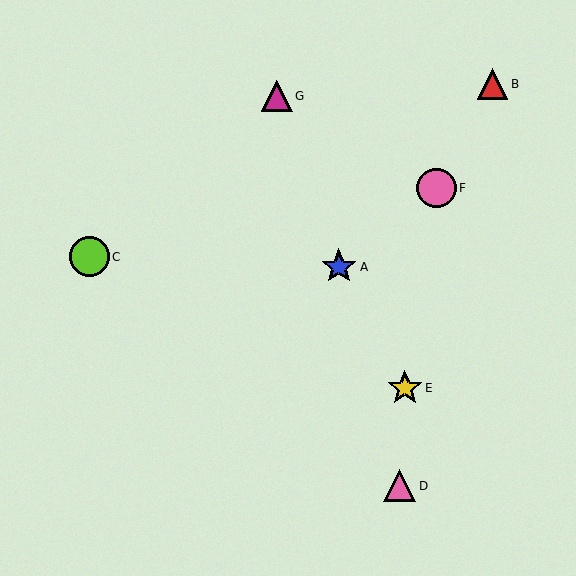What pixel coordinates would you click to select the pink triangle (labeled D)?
Click at (400, 486) to select the pink triangle D.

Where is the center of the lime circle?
The center of the lime circle is at (89, 257).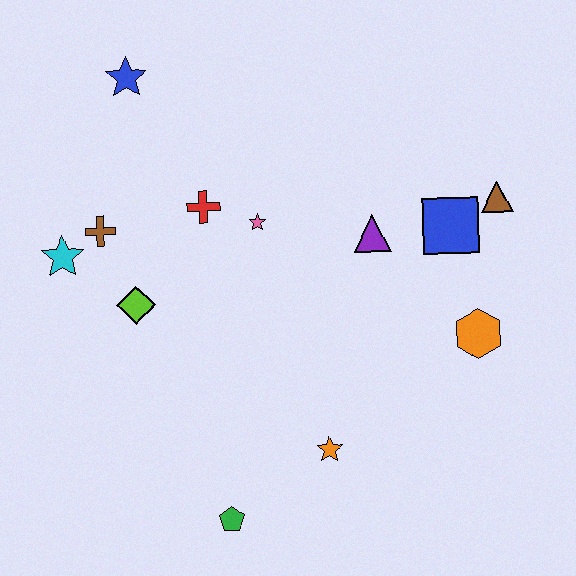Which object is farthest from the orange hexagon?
The blue star is farthest from the orange hexagon.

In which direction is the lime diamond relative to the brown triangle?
The lime diamond is to the left of the brown triangle.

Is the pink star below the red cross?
Yes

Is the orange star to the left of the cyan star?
No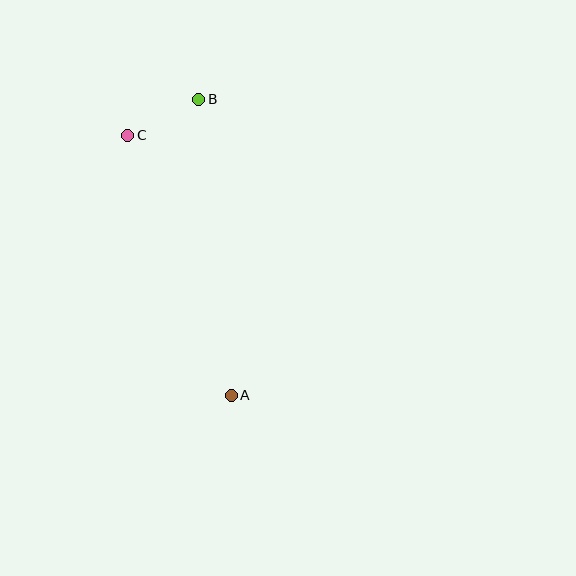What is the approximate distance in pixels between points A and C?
The distance between A and C is approximately 280 pixels.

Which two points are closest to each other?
Points B and C are closest to each other.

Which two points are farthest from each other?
Points A and B are farthest from each other.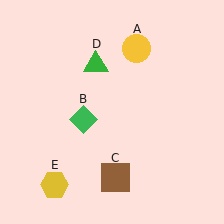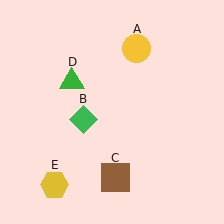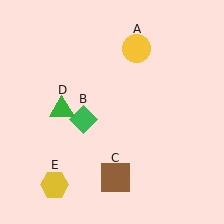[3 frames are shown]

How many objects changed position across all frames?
1 object changed position: green triangle (object D).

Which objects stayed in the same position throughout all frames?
Yellow circle (object A) and green diamond (object B) and brown square (object C) and yellow hexagon (object E) remained stationary.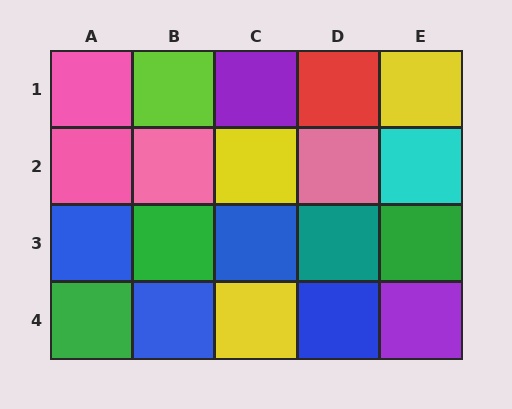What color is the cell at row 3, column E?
Green.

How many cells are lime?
1 cell is lime.